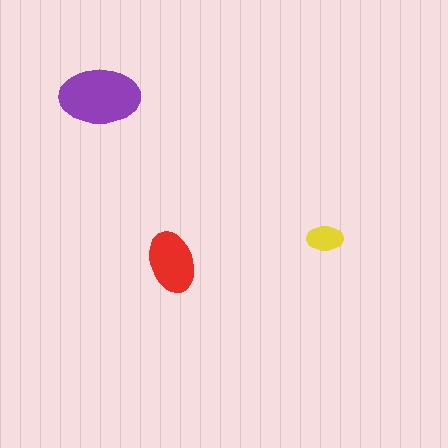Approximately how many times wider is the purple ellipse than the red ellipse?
About 1.5 times wider.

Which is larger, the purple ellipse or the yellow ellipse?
The purple one.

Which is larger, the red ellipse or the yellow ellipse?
The red one.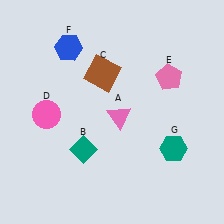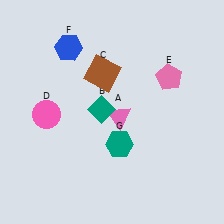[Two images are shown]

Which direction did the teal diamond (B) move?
The teal diamond (B) moved up.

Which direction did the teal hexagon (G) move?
The teal hexagon (G) moved left.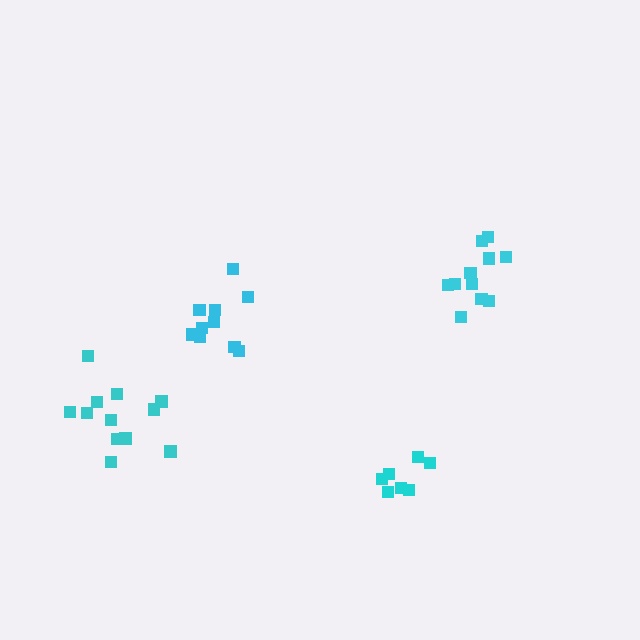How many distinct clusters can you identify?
There are 4 distinct clusters.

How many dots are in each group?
Group 1: 12 dots, Group 2: 7 dots, Group 3: 11 dots, Group 4: 10 dots (40 total).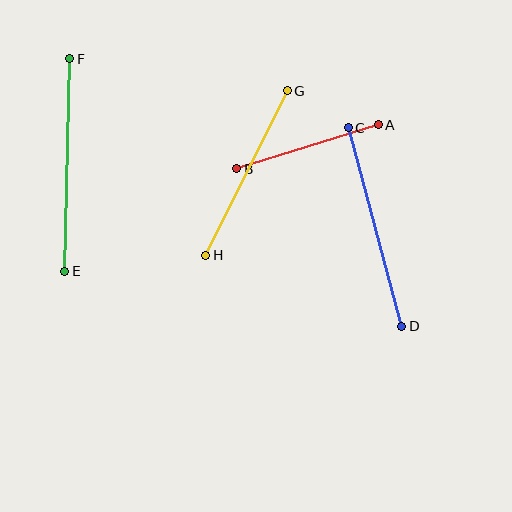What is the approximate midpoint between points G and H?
The midpoint is at approximately (246, 173) pixels.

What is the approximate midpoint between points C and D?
The midpoint is at approximately (375, 227) pixels.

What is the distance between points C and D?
The distance is approximately 206 pixels.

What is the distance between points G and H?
The distance is approximately 183 pixels.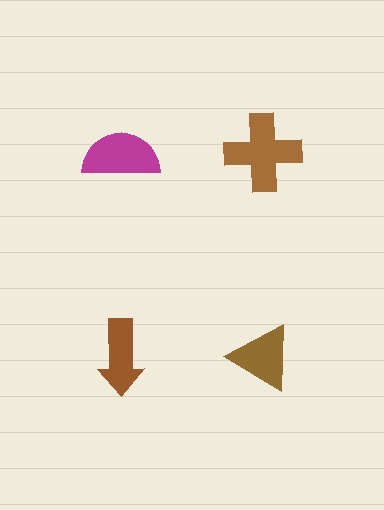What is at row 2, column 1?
A brown arrow.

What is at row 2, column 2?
A brown triangle.